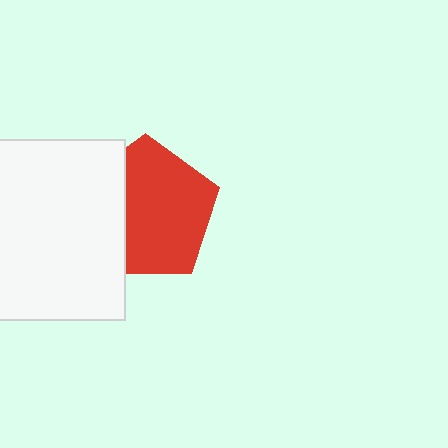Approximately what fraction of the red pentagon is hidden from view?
Roughly 31% of the red pentagon is hidden behind the white square.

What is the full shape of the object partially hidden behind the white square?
The partially hidden object is a red pentagon.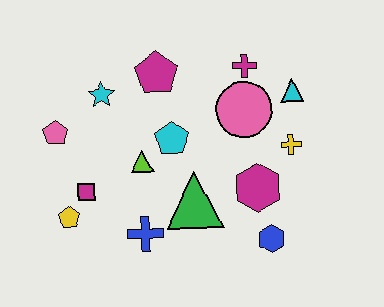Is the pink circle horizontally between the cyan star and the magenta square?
No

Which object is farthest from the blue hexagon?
The pink pentagon is farthest from the blue hexagon.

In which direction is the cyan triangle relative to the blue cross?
The cyan triangle is to the right of the blue cross.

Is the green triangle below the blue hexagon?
No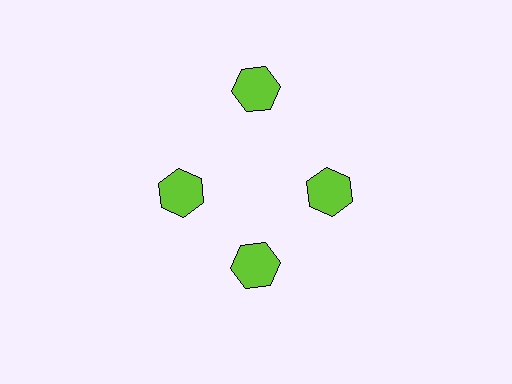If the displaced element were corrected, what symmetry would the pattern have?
It would have 4-fold rotational symmetry — the pattern would map onto itself every 90 degrees.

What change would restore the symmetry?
The symmetry would be restored by moving it inward, back onto the ring so that all 4 hexagons sit at equal angles and equal distance from the center.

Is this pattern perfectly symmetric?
No. The 4 lime hexagons are arranged in a ring, but one element near the 12 o'clock position is pushed outward from the center, breaking the 4-fold rotational symmetry.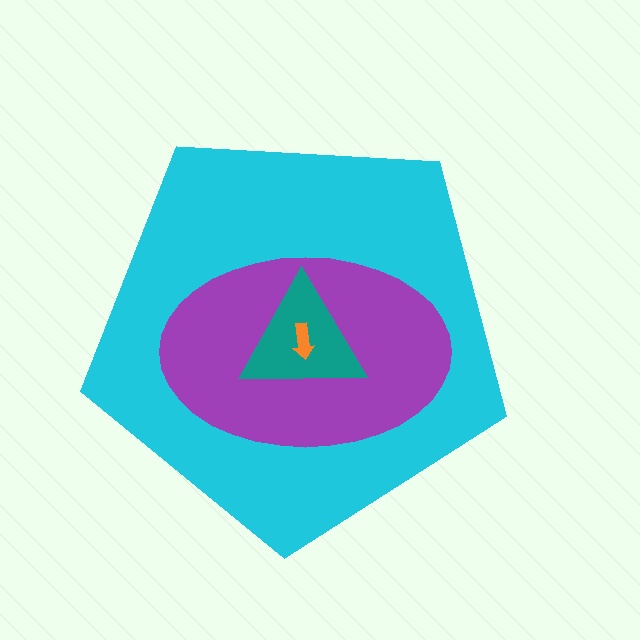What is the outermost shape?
The cyan pentagon.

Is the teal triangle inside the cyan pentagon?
Yes.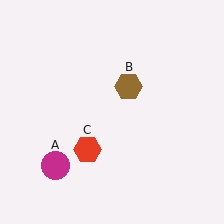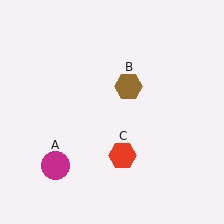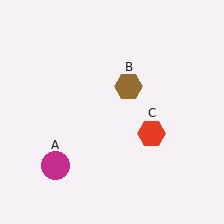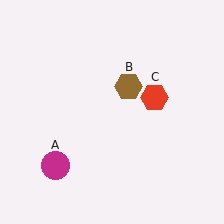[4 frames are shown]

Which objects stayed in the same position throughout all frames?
Magenta circle (object A) and brown hexagon (object B) remained stationary.